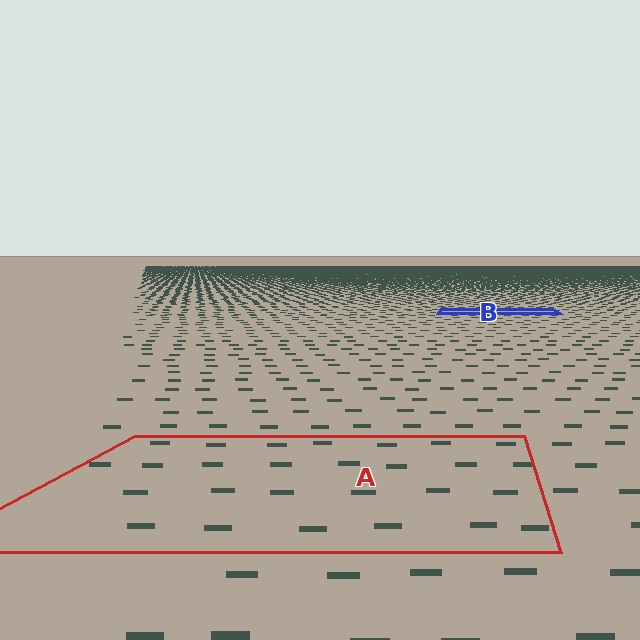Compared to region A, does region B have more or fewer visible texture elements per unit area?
Region B has more texture elements per unit area — they are packed more densely because it is farther away.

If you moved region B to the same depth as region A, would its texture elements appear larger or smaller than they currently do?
They would appear larger. At a closer depth, the same texture elements are projected at a bigger on-screen size.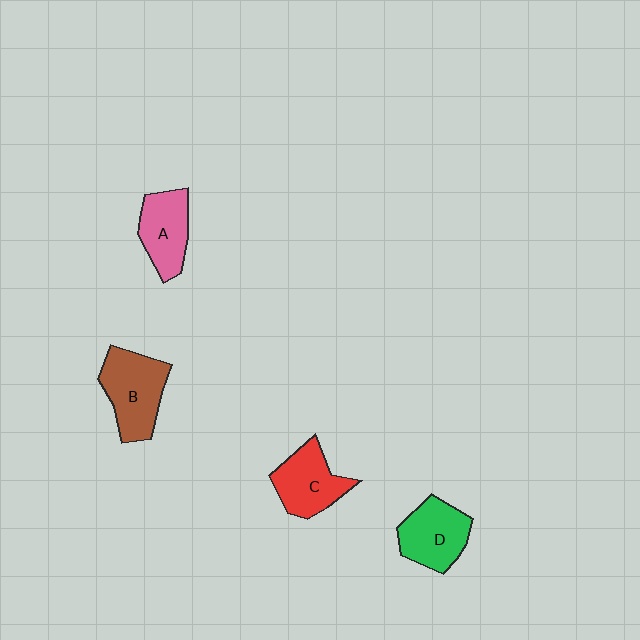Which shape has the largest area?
Shape B (brown).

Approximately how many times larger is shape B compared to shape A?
Approximately 1.3 times.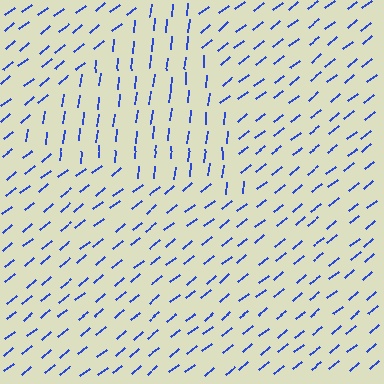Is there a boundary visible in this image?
Yes, there is a texture boundary formed by a change in line orientation.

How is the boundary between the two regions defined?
The boundary is defined purely by a change in line orientation (approximately 45 degrees difference). All lines are the same color and thickness.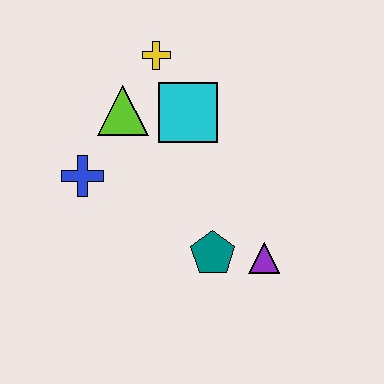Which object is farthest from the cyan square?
The purple triangle is farthest from the cyan square.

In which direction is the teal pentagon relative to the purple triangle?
The teal pentagon is to the left of the purple triangle.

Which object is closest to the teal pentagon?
The purple triangle is closest to the teal pentagon.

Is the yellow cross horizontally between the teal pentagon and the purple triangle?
No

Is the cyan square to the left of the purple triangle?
Yes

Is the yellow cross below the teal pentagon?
No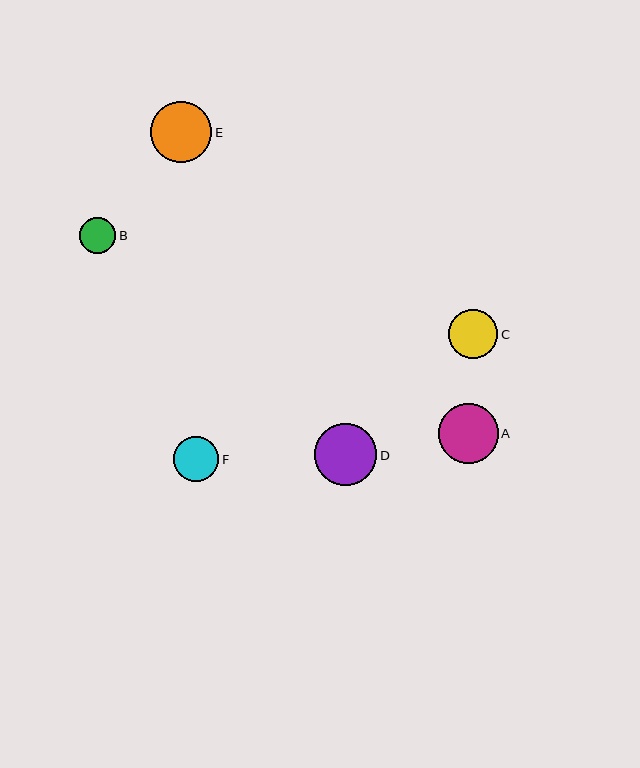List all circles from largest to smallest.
From largest to smallest: D, E, A, C, F, B.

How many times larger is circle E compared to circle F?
Circle E is approximately 1.4 times the size of circle F.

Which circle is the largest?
Circle D is the largest with a size of approximately 62 pixels.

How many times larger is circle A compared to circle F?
Circle A is approximately 1.3 times the size of circle F.